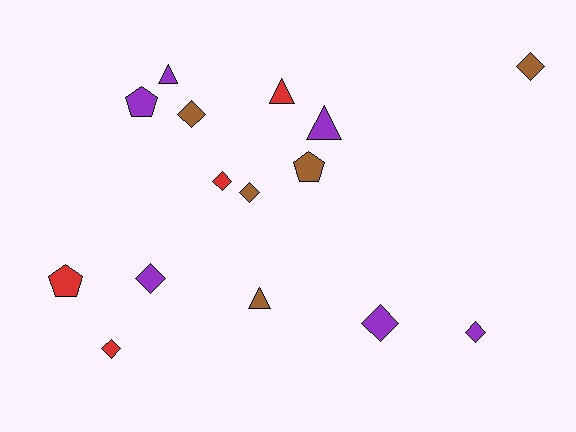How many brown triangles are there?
There is 1 brown triangle.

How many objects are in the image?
There are 15 objects.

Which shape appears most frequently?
Diamond, with 8 objects.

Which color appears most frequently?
Purple, with 6 objects.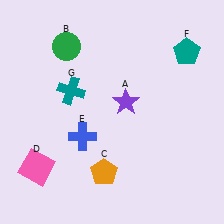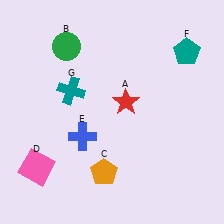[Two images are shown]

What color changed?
The star (A) changed from purple in Image 1 to red in Image 2.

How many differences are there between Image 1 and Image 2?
There is 1 difference between the two images.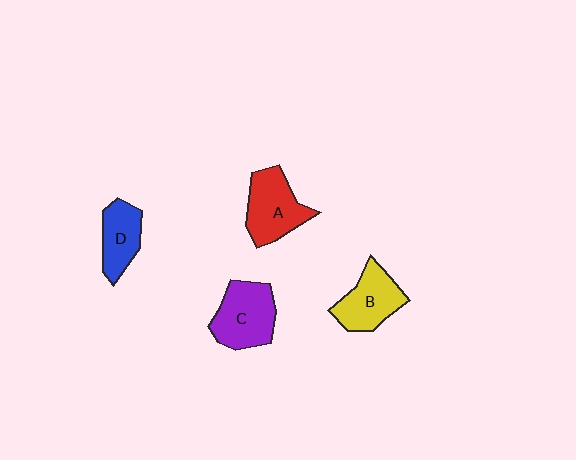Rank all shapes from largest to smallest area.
From largest to smallest: C (purple), A (red), B (yellow), D (blue).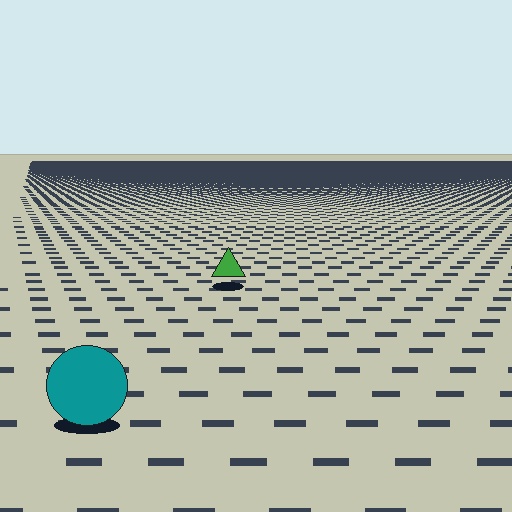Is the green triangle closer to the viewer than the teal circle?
No. The teal circle is closer — you can tell from the texture gradient: the ground texture is coarser near it.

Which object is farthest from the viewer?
The green triangle is farthest from the viewer. It appears smaller and the ground texture around it is denser.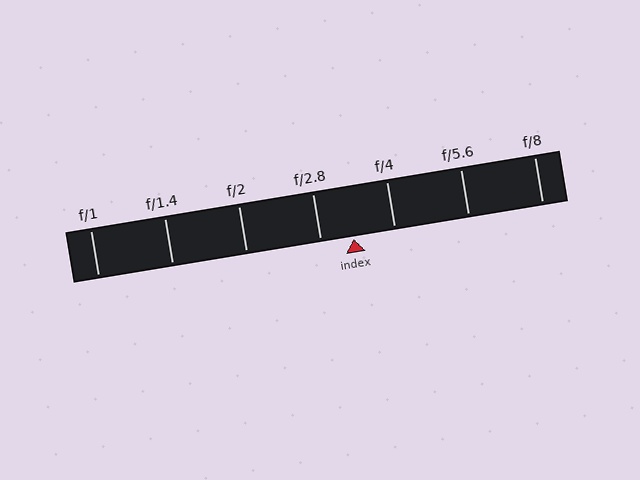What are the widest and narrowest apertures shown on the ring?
The widest aperture shown is f/1 and the narrowest is f/8.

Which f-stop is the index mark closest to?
The index mark is closest to f/2.8.